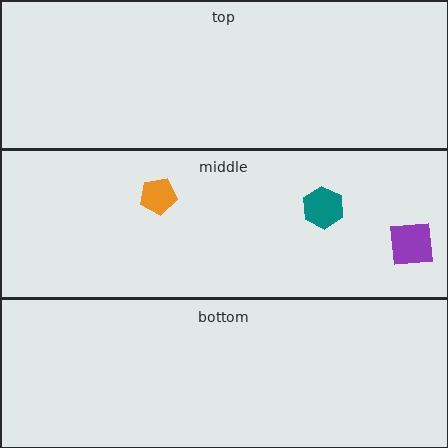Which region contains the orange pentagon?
The middle region.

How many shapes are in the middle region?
3.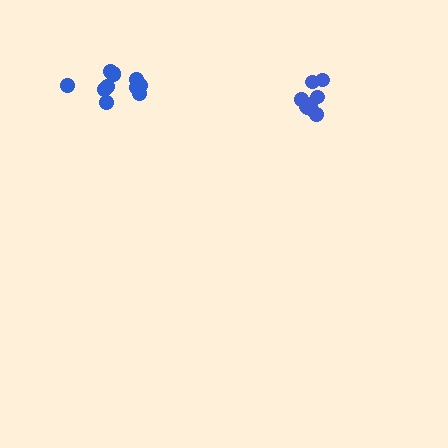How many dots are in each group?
Group 1: 9 dots, Group 2: 11 dots (20 total).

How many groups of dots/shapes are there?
There are 2 groups.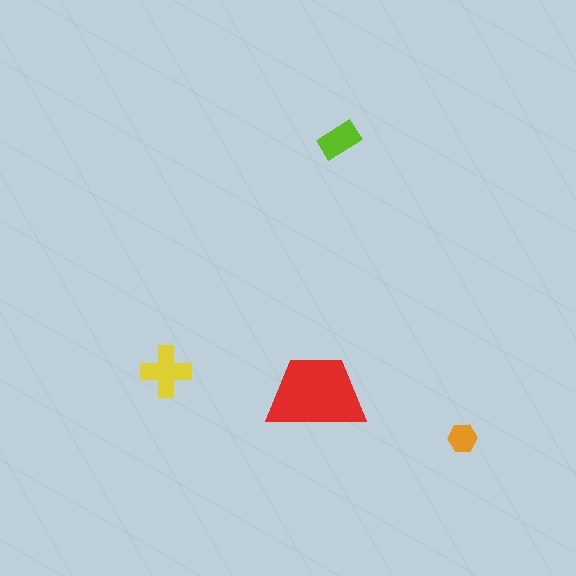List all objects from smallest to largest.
The orange hexagon, the lime rectangle, the yellow cross, the red trapezoid.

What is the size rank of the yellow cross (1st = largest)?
2nd.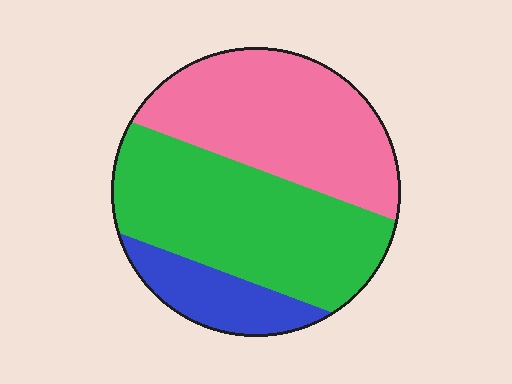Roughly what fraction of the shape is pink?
Pink covers around 40% of the shape.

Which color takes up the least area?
Blue, at roughly 15%.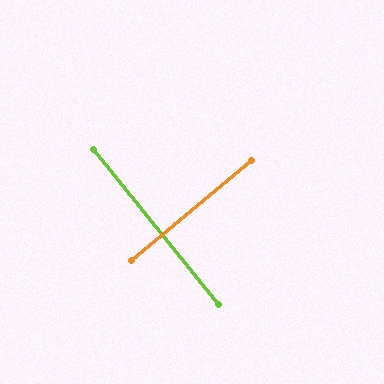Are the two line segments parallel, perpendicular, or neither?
Perpendicular — they meet at approximately 89°.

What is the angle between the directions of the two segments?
Approximately 89 degrees.